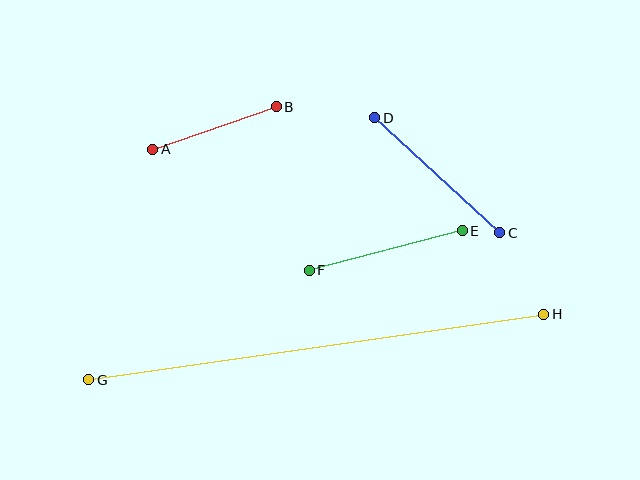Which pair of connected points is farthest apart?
Points G and H are farthest apart.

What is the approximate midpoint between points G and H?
The midpoint is at approximately (316, 347) pixels.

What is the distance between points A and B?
The distance is approximately 130 pixels.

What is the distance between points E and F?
The distance is approximately 158 pixels.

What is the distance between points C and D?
The distance is approximately 170 pixels.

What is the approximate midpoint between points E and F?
The midpoint is at approximately (386, 251) pixels.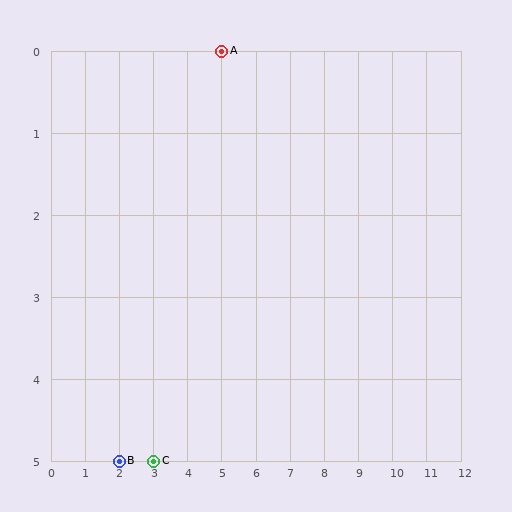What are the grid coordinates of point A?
Point A is at grid coordinates (5, 0).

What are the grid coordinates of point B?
Point B is at grid coordinates (2, 5).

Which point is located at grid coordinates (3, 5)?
Point C is at (3, 5).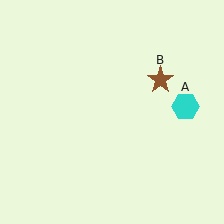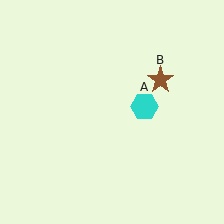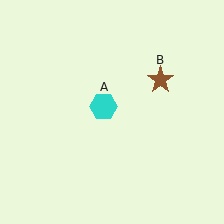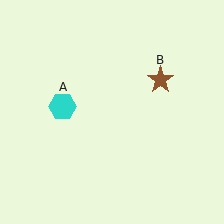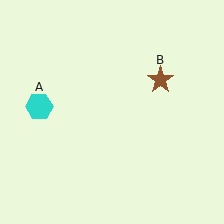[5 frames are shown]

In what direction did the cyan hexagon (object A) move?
The cyan hexagon (object A) moved left.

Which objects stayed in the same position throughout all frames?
Brown star (object B) remained stationary.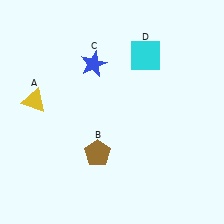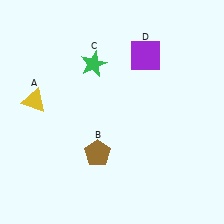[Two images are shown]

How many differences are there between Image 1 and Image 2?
There are 2 differences between the two images.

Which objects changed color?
C changed from blue to green. D changed from cyan to purple.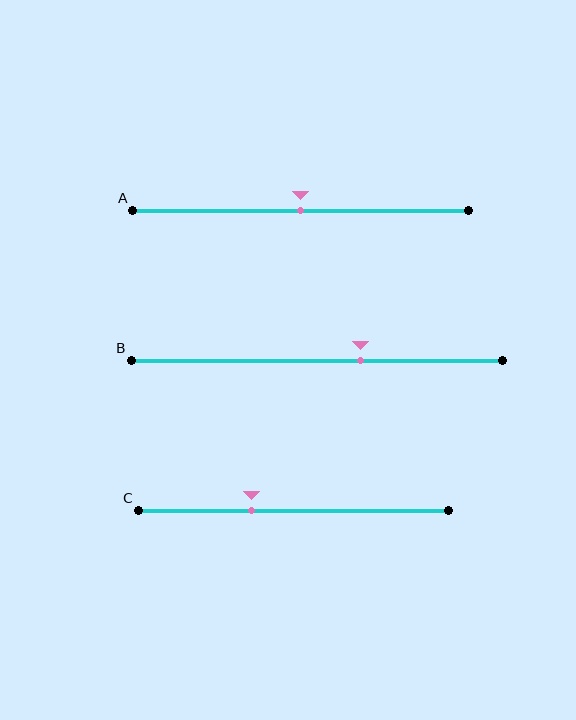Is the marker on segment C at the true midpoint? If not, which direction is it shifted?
No, the marker on segment C is shifted to the left by about 13% of the segment length.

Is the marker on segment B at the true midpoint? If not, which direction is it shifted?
No, the marker on segment B is shifted to the right by about 12% of the segment length.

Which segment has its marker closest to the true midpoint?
Segment A has its marker closest to the true midpoint.